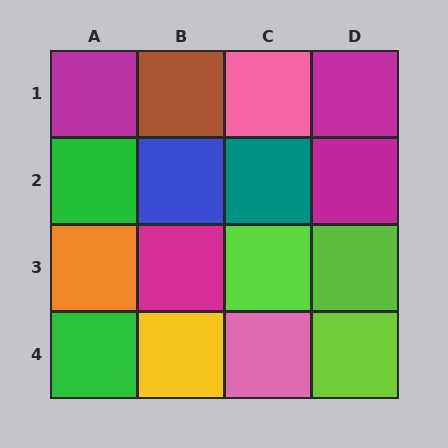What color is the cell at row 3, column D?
Lime.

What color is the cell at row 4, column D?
Lime.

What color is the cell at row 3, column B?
Magenta.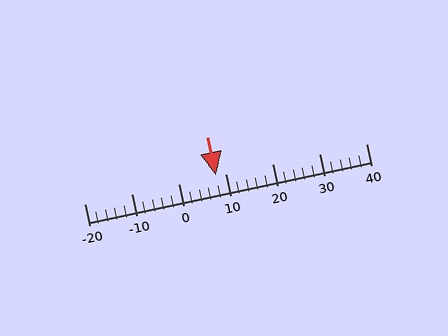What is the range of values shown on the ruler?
The ruler shows values from -20 to 40.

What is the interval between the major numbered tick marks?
The major tick marks are spaced 10 units apart.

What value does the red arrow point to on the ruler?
The red arrow points to approximately 8.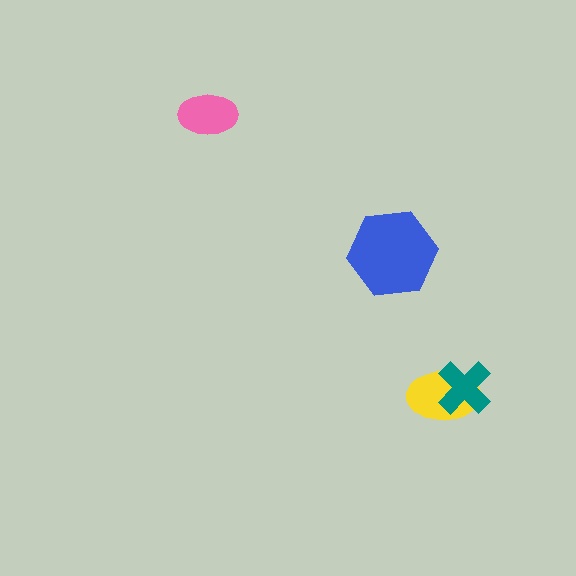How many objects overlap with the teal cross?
1 object overlaps with the teal cross.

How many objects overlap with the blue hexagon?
0 objects overlap with the blue hexagon.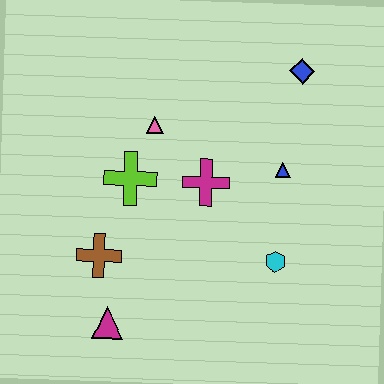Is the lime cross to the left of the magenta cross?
Yes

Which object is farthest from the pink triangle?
The magenta triangle is farthest from the pink triangle.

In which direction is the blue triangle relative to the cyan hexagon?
The blue triangle is above the cyan hexagon.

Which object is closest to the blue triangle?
The magenta cross is closest to the blue triangle.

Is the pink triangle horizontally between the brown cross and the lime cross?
No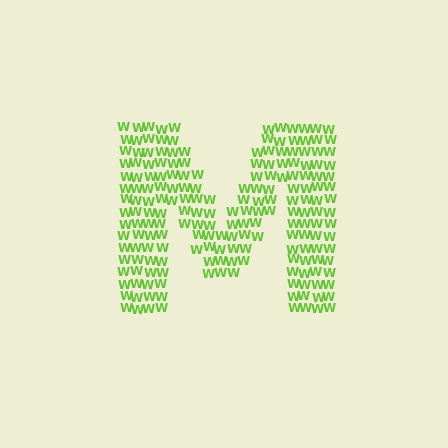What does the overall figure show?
The overall figure shows the letter M.